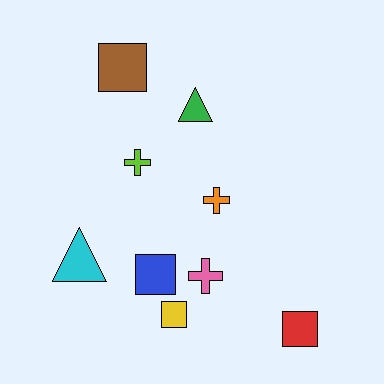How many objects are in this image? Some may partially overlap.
There are 9 objects.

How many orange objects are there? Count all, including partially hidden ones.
There is 1 orange object.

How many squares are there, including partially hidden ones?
There are 4 squares.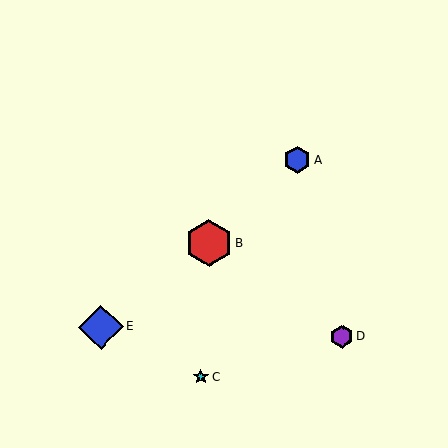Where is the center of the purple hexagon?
The center of the purple hexagon is at (342, 336).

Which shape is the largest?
The red hexagon (labeled B) is the largest.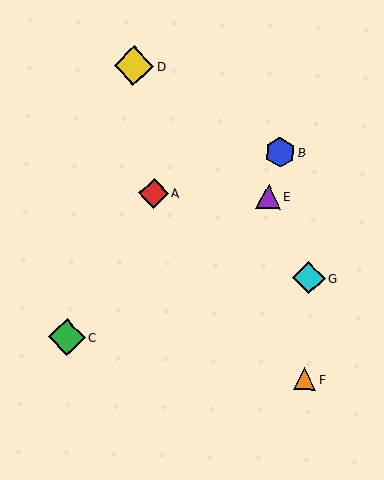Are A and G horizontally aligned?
No, A is at y≈193 and G is at y≈278.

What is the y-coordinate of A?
Object A is at y≈193.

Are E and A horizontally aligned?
Yes, both are at y≈197.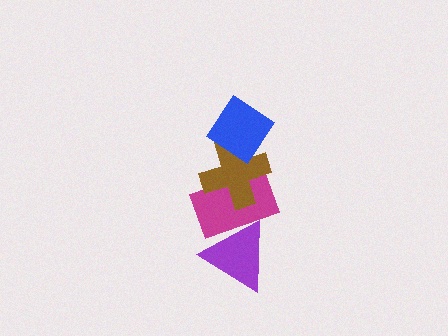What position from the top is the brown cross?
The brown cross is 2nd from the top.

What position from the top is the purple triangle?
The purple triangle is 4th from the top.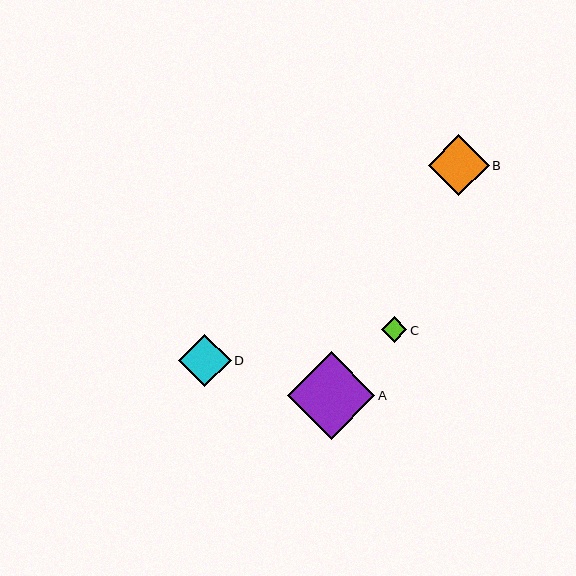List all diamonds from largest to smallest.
From largest to smallest: A, B, D, C.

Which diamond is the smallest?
Diamond C is the smallest with a size of approximately 25 pixels.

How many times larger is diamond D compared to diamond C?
Diamond D is approximately 2.1 times the size of diamond C.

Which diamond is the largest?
Diamond A is the largest with a size of approximately 88 pixels.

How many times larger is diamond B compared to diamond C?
Diamond B is approximately 2.4 times the size of diamond C.